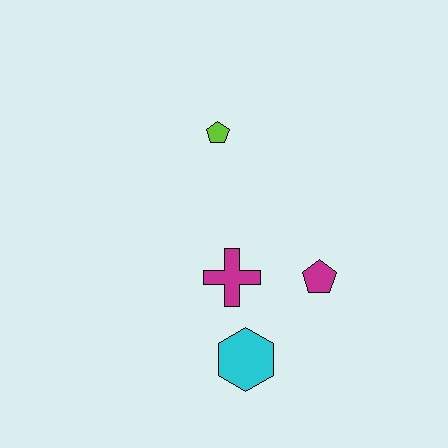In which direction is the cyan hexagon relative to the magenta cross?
The cyan hexagon is below the magenta cross.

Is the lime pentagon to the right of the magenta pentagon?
No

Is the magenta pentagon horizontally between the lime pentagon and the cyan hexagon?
No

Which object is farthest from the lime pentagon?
The cyan hexagon is farthest from the lime pentagon.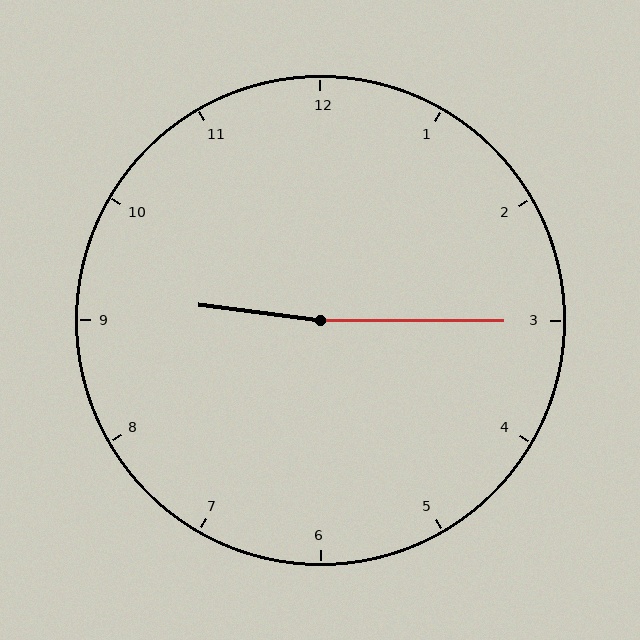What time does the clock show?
9:15.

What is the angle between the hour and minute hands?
Approximately 172 degrees.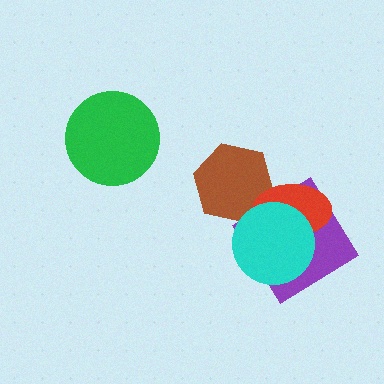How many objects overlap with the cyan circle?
3 objects overlap with the cyan circle.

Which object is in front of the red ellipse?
The cyan circle is in front of the red ellipse.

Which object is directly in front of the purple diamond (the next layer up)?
The red ellipse is directly in front of the purple diamond.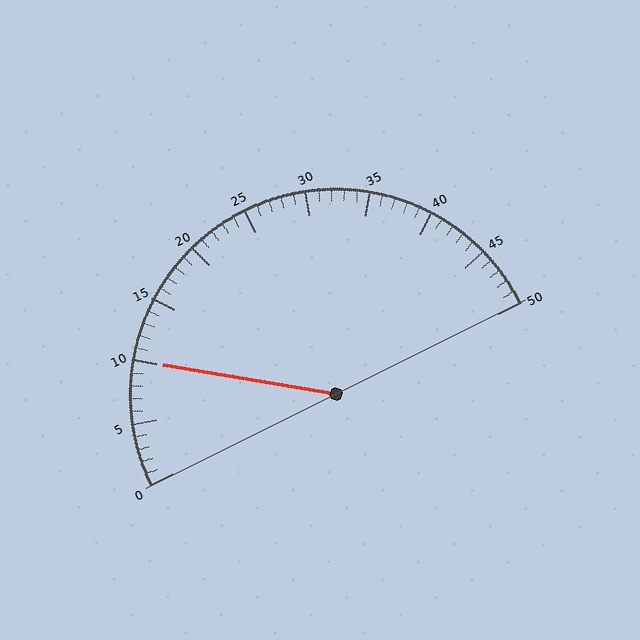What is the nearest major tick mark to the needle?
The nearest major tick mark is 10.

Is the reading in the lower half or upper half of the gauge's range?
The reading is in the lower half of the range (0 to 50).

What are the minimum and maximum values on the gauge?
The gauge ranges from 0 to 50.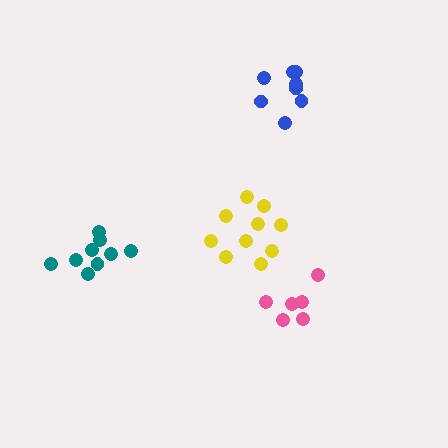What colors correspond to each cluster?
The clusters are colored: teal, blue, pink, yellow.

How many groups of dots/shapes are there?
There are 4 groups.